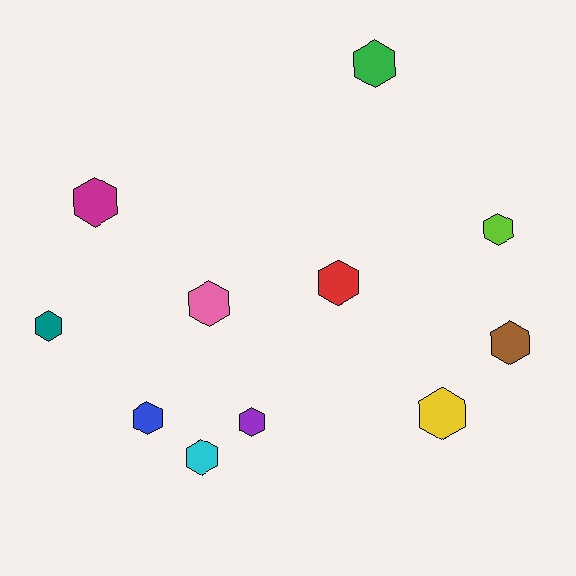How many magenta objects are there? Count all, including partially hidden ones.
There is 1 magenta object.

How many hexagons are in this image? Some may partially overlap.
There are 11 hexagons.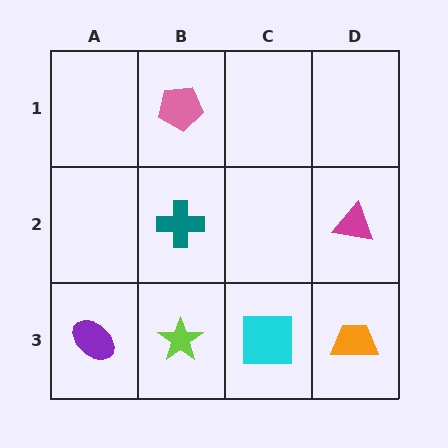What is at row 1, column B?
A pink pentagon.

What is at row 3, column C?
A cyan square.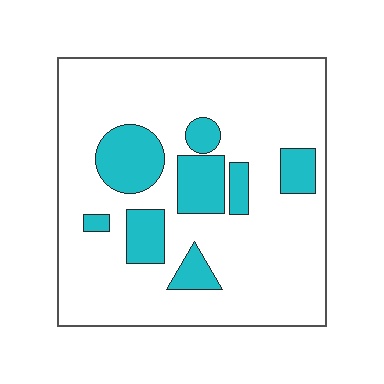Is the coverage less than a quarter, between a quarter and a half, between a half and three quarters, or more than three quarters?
Less than a quarter.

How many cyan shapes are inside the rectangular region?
8.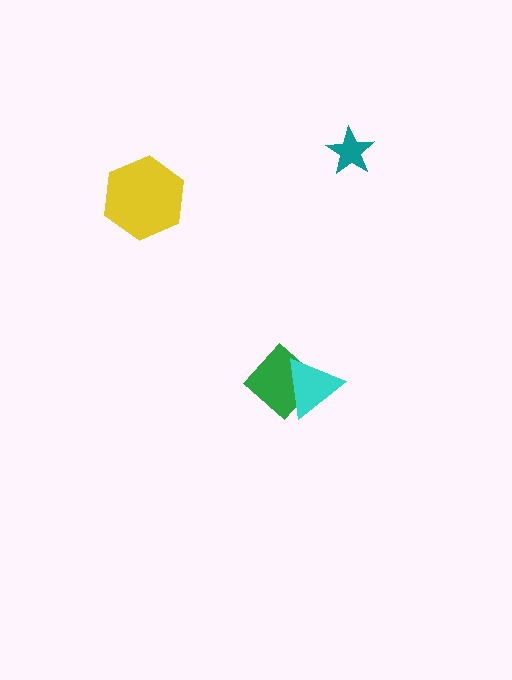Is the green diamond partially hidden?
Yes, it is partially covered by another shape.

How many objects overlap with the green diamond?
1 object overlaps with the green diamond.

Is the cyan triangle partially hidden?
No, no other shape covers it.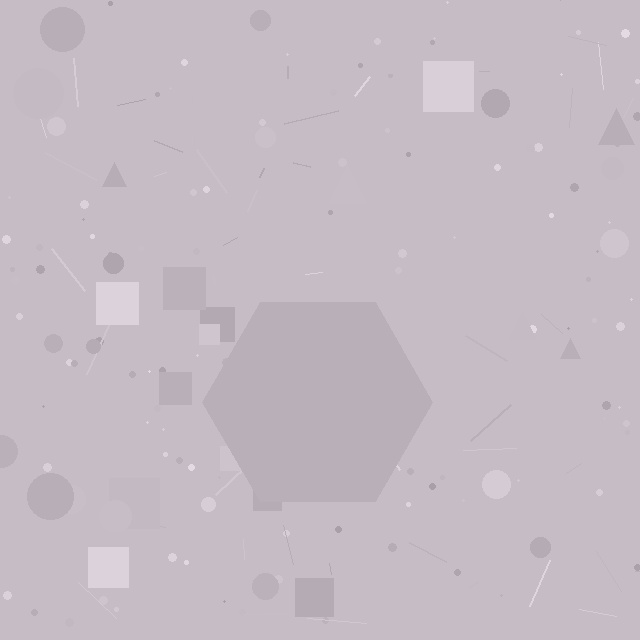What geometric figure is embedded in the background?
A hexagon is embedded in the background.